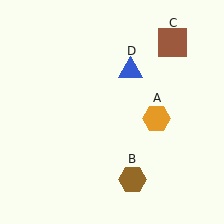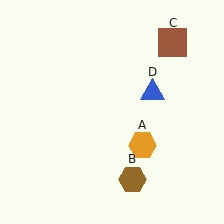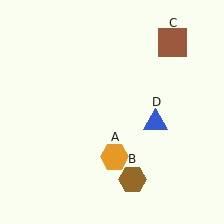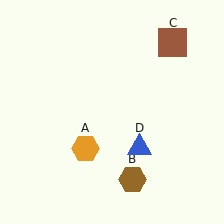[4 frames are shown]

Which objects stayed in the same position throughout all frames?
Brown hexagon (object B) and brown square (object C) remained stationary.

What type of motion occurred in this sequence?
The orange hexagon (object A), blue triangle (object D) rotated clockwise around the center of the scene.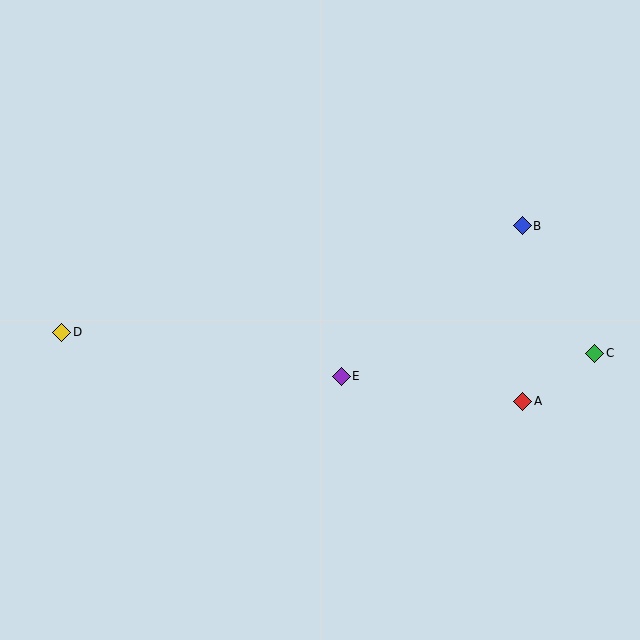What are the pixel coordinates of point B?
Point B is at (522, 226).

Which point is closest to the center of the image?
Point E at (341, 376) is closest to the center.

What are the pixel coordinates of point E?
Point E is at (341, 376).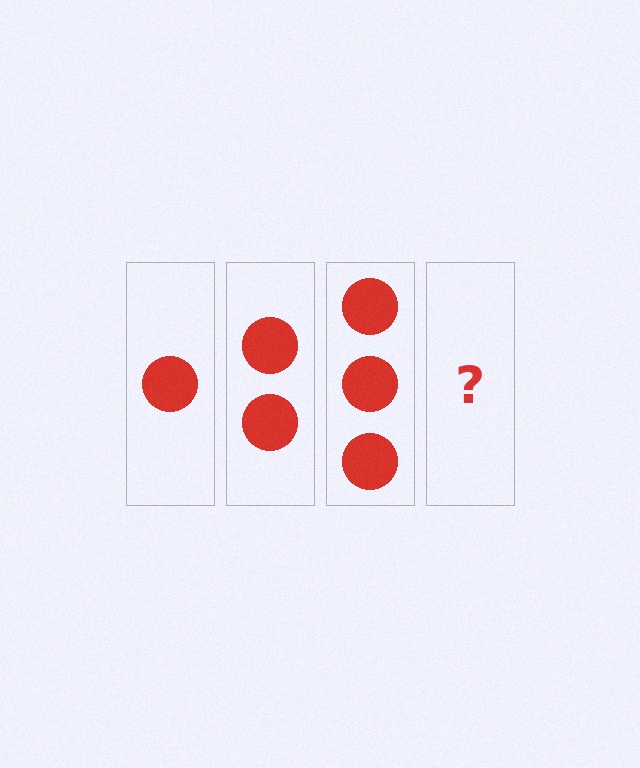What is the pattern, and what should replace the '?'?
The pattern is that each step adds one more circle. The '?' should be 4 circles.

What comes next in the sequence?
The next element should be 4 circles.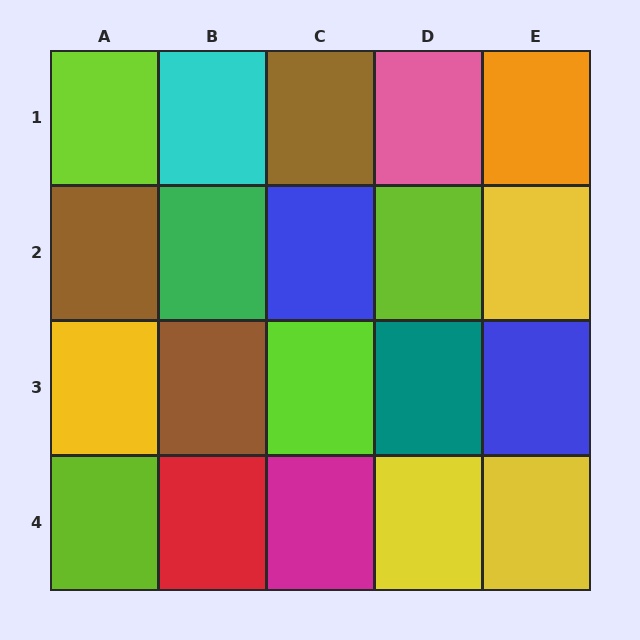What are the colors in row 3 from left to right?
Yellow, brown, lime, teal, blue.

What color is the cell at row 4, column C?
Magenta.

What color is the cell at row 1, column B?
Cyan.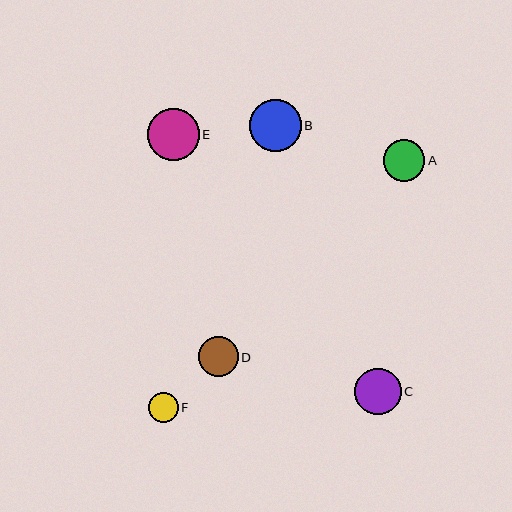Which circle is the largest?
Circle E is the largest with a size of approximately 52 pixels.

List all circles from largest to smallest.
From largest to smallest: E, B, C, A, D, F.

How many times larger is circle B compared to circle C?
Circle B is approximately 1.1 times the size of circle C.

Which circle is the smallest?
Circle F is the smallest with a size of approximately 29 pixels.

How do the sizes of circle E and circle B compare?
Circle E and circle B are approximately the same size.